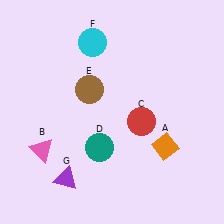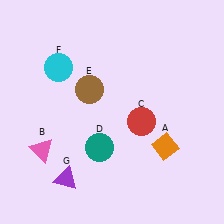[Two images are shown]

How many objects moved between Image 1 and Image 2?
1 object moved between the two images.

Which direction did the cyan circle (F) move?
The cyan circle (F) moved left.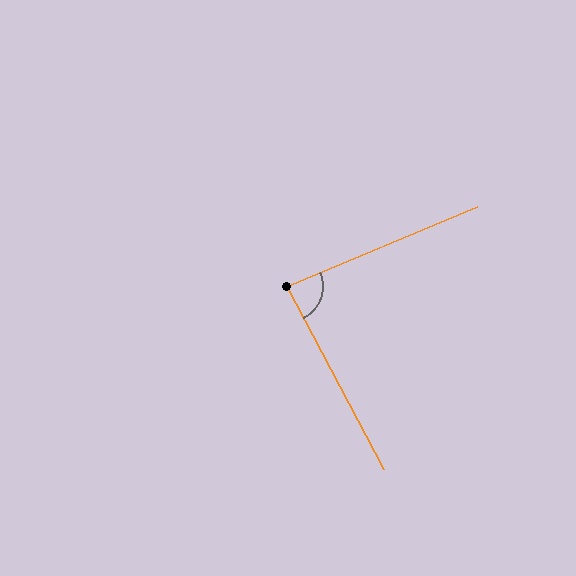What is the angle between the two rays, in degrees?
Approximately 85 degrees.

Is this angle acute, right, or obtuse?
It is approximately a right angle.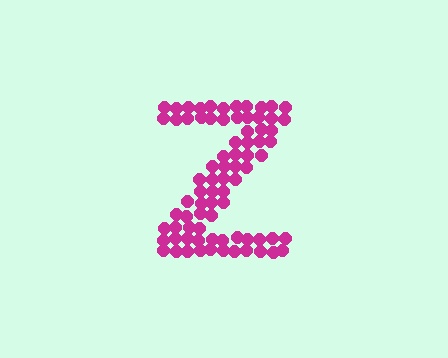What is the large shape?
The large shape is the letter Z.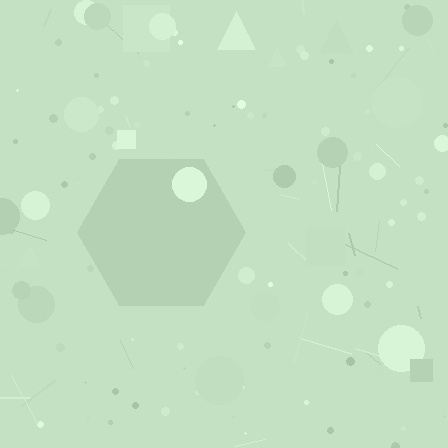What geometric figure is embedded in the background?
A hexagon is embedded in the background.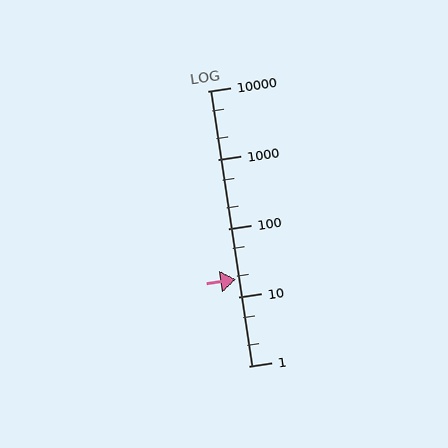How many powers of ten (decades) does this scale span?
The scale spans 4 decades, from 1 to 10000.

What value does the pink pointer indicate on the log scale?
The pointer indicates approximately 18.